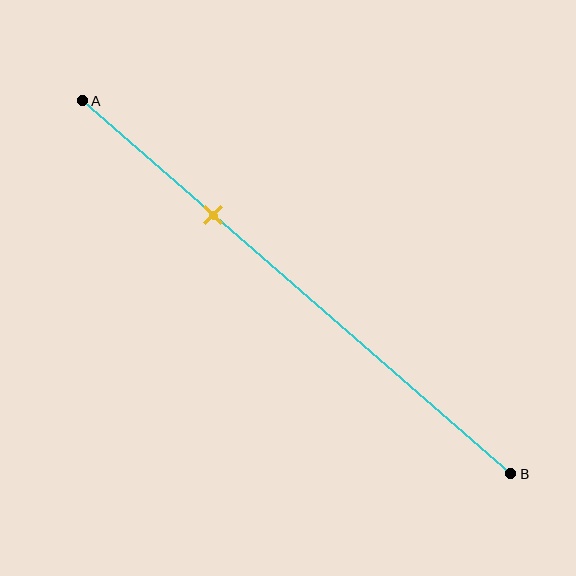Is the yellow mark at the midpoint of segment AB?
No, the mark is at about 30% from A, not at the 50% midpoint.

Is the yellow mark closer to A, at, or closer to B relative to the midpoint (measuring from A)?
The yellow mark is closer to point A than the midpoint of segment AB.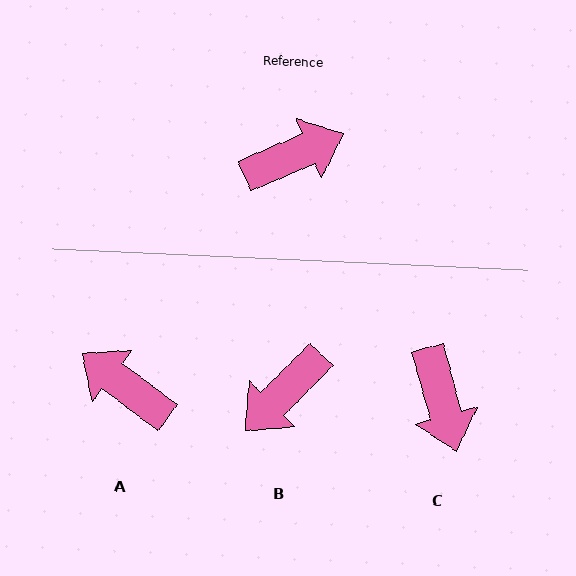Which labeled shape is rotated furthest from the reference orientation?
B, about 158 degrees away.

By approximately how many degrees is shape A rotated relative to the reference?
Approximately 119 degrees counter-clockwise.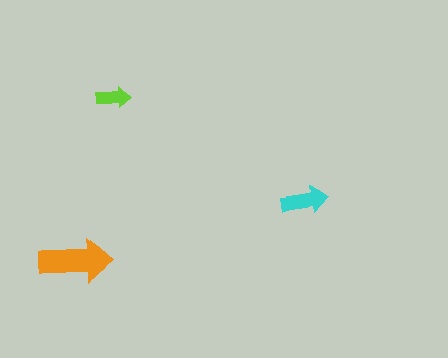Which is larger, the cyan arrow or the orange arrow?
The orange one.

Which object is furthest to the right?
The cyan arrow is rightmost.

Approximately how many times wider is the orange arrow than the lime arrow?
About 2 times wider.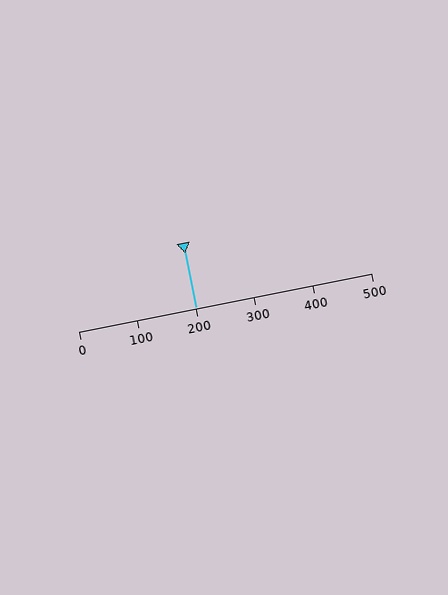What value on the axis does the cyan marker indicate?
The marker indicates approximately 200.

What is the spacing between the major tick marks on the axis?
The major ticks are spaced 100 apart.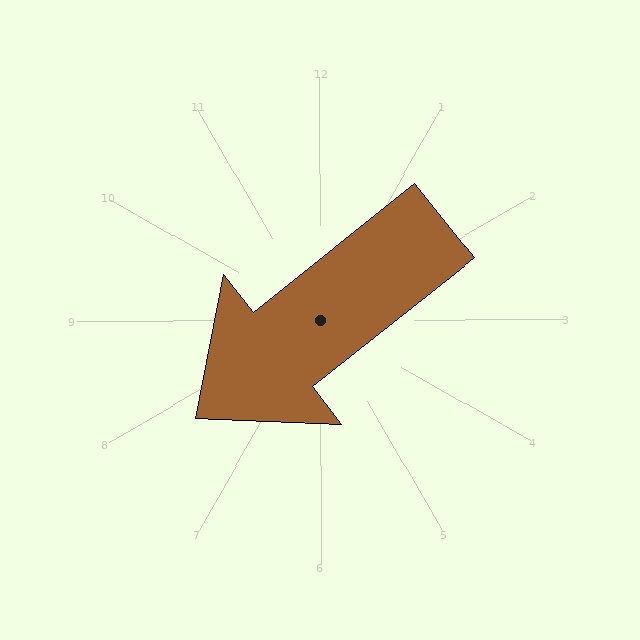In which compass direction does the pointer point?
Southwest.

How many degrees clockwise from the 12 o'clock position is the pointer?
Approximately 232 degrees.